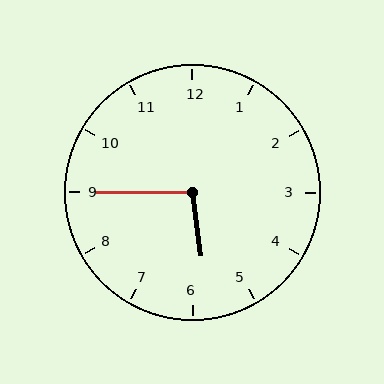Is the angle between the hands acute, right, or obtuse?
It is obtuse.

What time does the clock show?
5:45.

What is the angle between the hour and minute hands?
Approximately 98 degrees.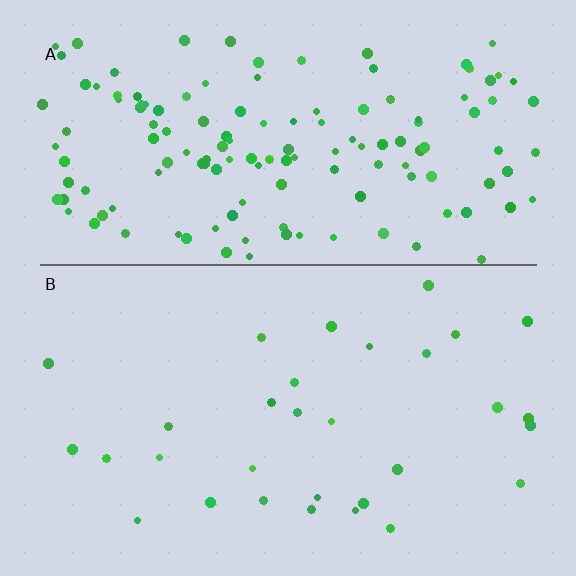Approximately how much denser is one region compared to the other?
Approximately 4.5× — region A over region B.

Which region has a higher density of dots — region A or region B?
A (the top).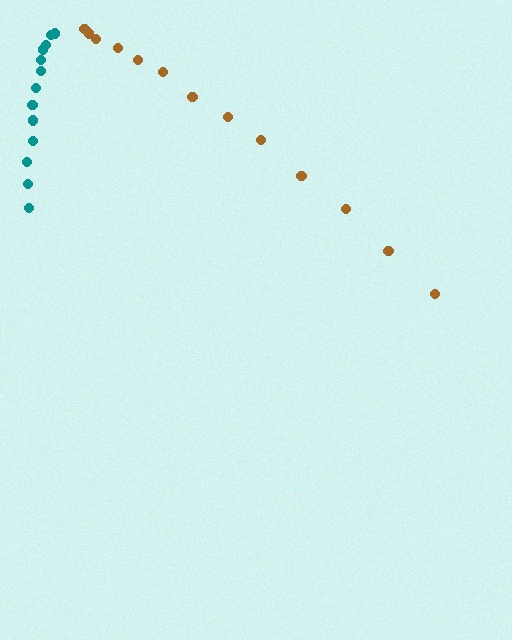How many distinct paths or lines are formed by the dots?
There are 2 distinct paths.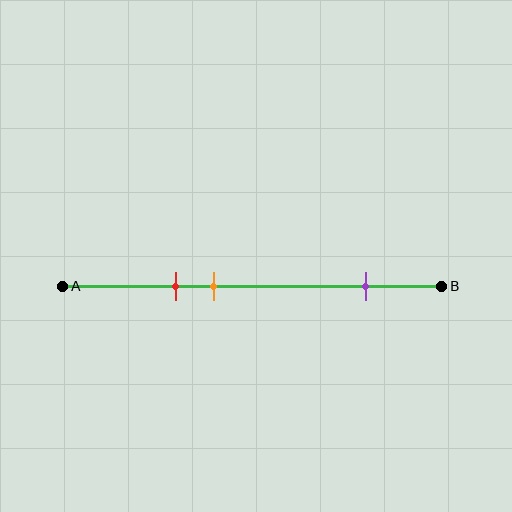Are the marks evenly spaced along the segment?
No, the marks are not evenly spaced.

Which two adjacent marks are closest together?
The red and orange marks are the closest adjacent pair.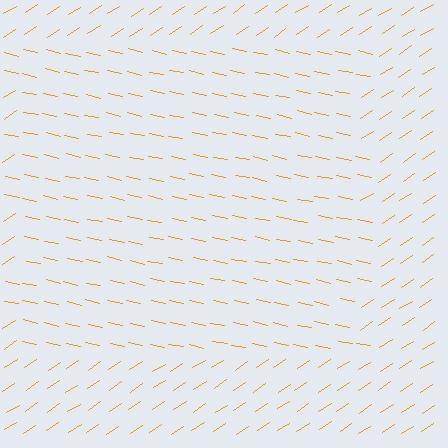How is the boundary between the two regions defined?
The boundary is defined purely by a change in line orientation (approximately 45 degrees difference). All lines are the same color and thickness.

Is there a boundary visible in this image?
Yes, there is a texture boundary formed by a change in line orientation.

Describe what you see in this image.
The image is filled with small orange line segments. A rectangle region in the image has lines oriented differently from the surrounding lines, creating a visible texture boundary.